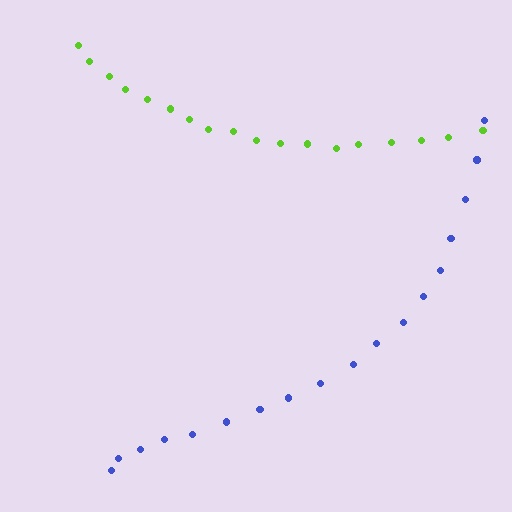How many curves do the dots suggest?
There are 2 distinct paths.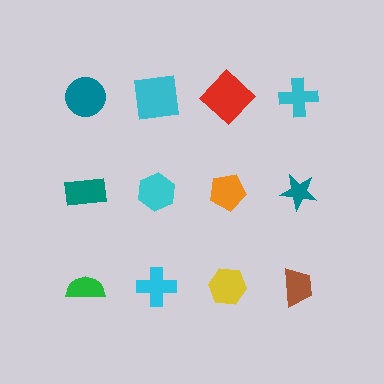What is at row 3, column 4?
A brown trapezoid.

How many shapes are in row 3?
4 shapes.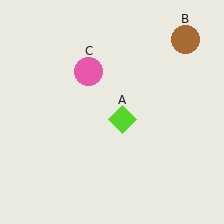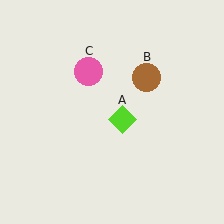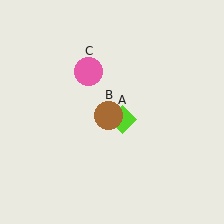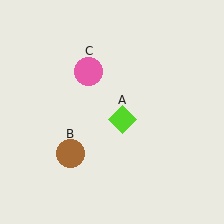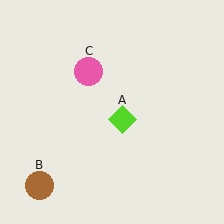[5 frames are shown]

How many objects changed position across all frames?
1 object changed position: brown circle (object B).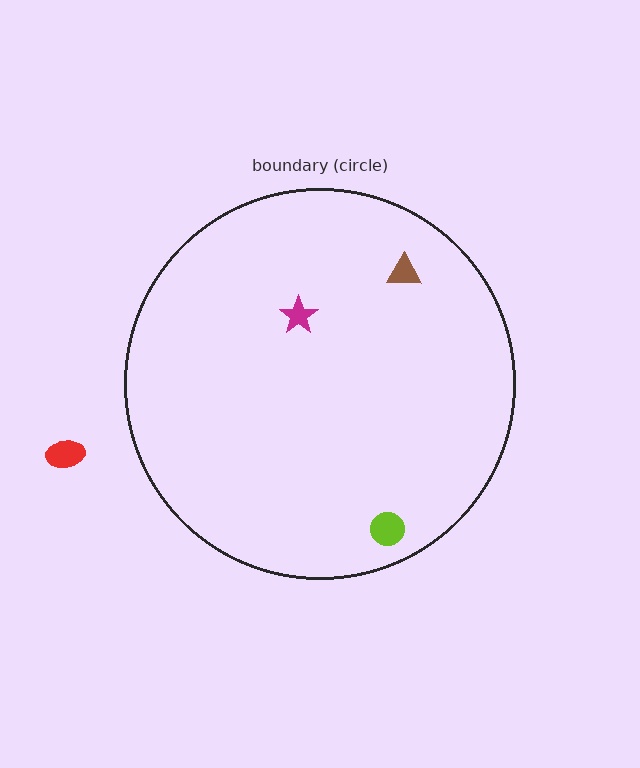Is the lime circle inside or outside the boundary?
Inside.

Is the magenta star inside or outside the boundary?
Inside.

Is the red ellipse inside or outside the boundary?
Outside.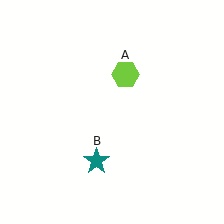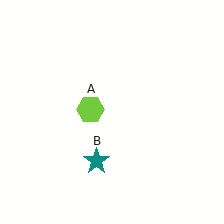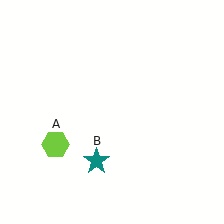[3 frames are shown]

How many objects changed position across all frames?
1 object changed position: lime hexagon (object A).